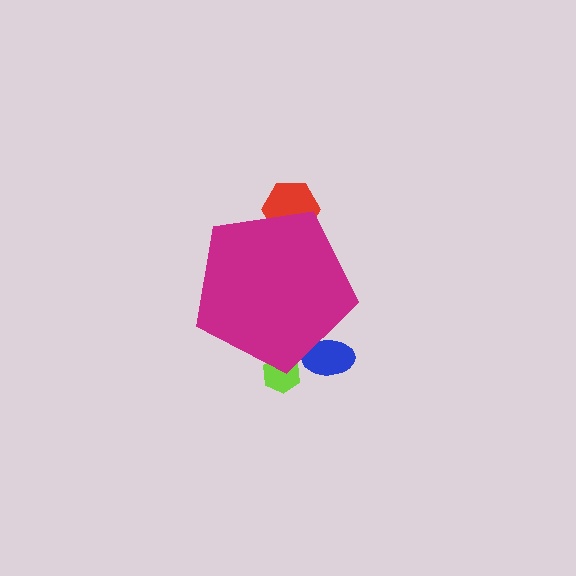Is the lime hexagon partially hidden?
Yes, the lime hexagon is partially hidden behind the magenta pentagon.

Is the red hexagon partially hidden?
Yes, the red hexagon is partially hidden behind the magenta pentagon.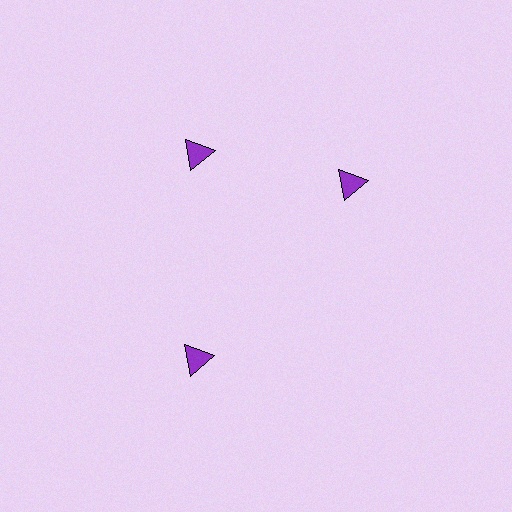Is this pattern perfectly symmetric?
No. The 3 purple triangles are arranged in a ring, but one element near the 3 o'clock position is rotated out of alignment along the ring, breaking the 3-fold rotational symmetry.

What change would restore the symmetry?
The symmetry would be restored by rotating it back into even spacing with its neighbors so that all 3 triangles sit at equal angles and equal distance from the center.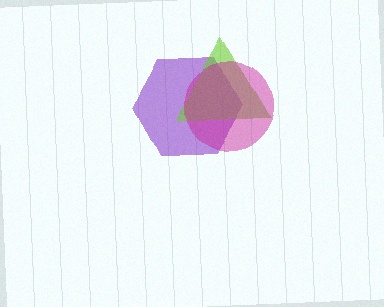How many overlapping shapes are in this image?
There are 3 overlapping shapes in the image.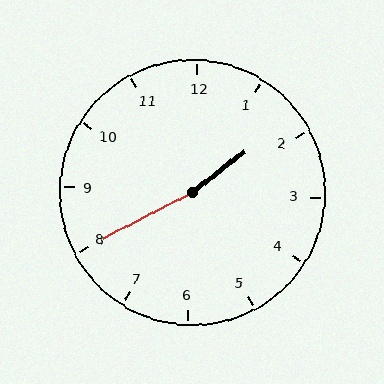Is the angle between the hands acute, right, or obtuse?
It is obtuse.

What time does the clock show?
1:40.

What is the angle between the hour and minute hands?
Approximately 170 degrees.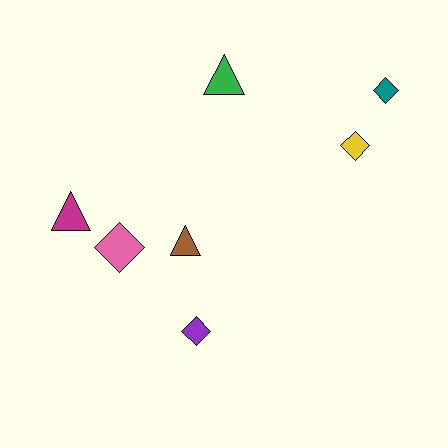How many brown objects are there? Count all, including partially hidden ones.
There is 1 brown object.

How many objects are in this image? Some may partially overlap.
There are 7 objects.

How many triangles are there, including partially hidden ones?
There are 3 triangles.